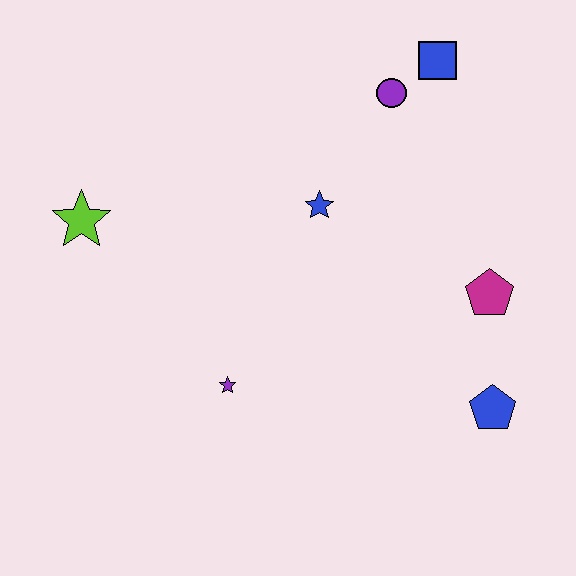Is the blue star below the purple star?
No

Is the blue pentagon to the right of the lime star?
Yes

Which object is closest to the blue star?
The purple circle is closest to the blue star.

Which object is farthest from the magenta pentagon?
The lime star is farthest from the magenta pentagon.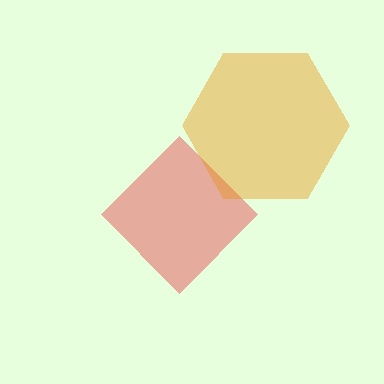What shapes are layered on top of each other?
The layered shapes are: a red diamond, an orange hexagon.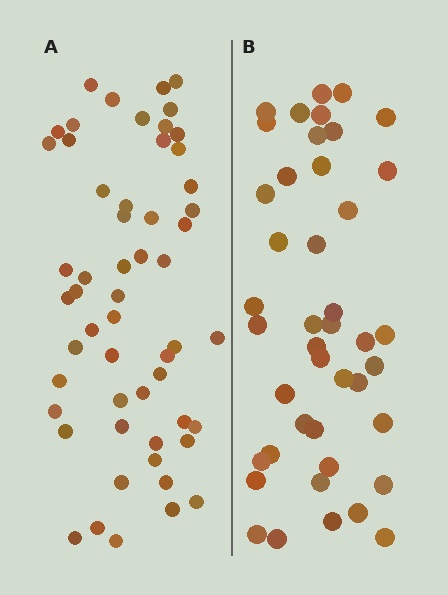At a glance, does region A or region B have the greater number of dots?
Region A (the left region) has more dots.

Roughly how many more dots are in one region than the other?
Region A has roughly 12 or so more dots than region B.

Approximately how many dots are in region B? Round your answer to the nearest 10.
About 40 dots. (The exact count is 43, which rounds to 40.)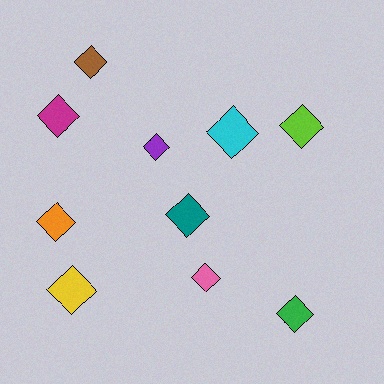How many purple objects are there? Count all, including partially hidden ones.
There is 1 purple object.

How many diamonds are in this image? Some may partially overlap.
There are 10 diamonds.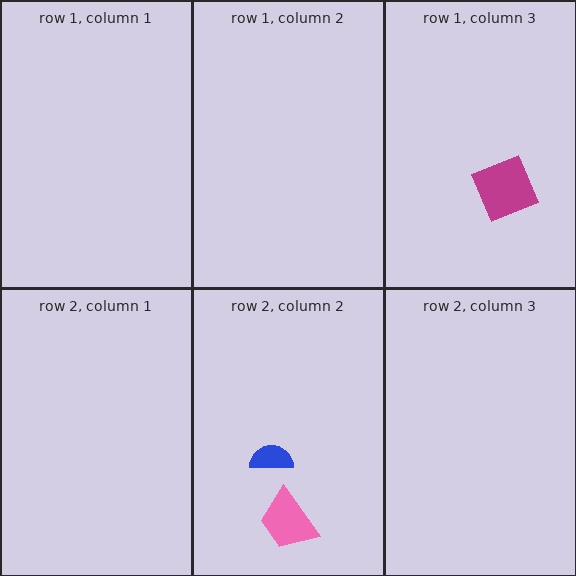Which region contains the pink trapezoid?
The row 2, column 2 region.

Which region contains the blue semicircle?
The row 2, column 2 region.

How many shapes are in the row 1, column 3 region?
1.